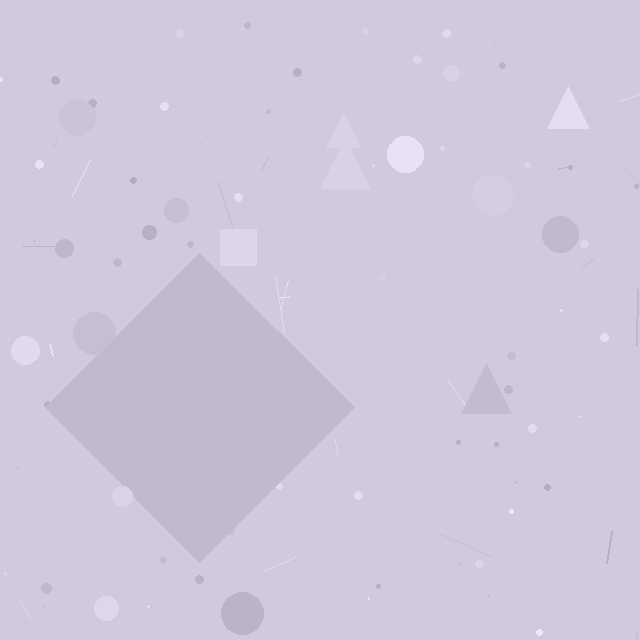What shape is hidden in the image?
A diamond is hidden in the image.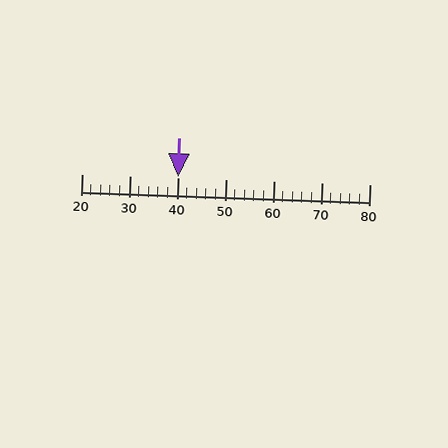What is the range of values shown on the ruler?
The ruler shows values from 20 to 80.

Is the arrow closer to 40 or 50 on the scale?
The arrow is closer to 40.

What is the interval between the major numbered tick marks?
The major tick marks are spaced 10 units apart.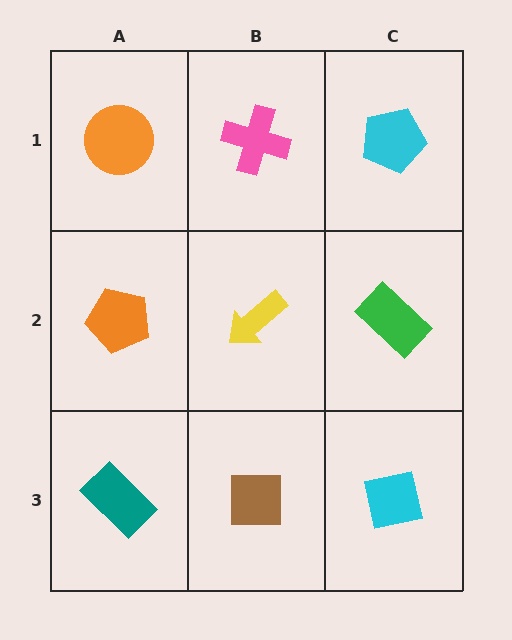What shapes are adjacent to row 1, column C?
A green rectangle (row 2, column C), a pink cross (row 1, column B).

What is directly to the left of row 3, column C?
A brown square.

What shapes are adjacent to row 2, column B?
A pink cross (row 1, column B), a brown square (row 3, column B), an orange pentagon (row 2, column A), a green rectangle (row 2, column C).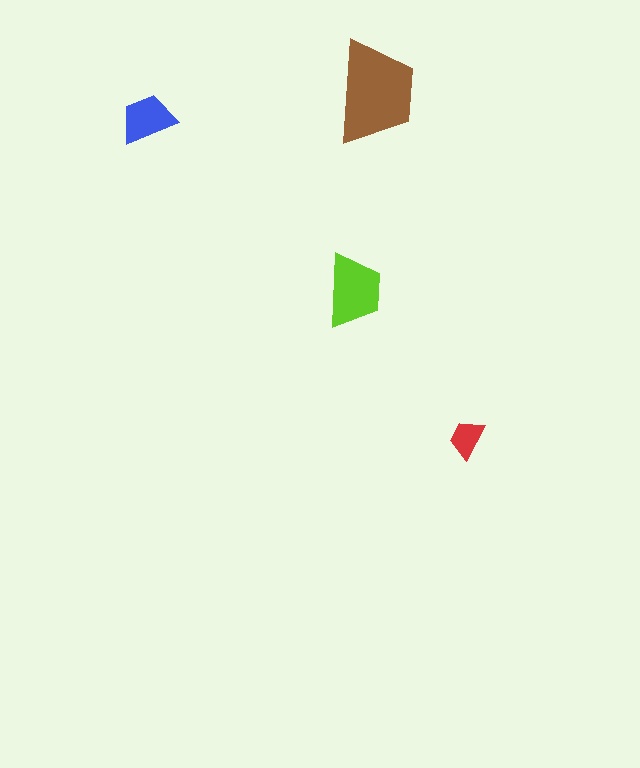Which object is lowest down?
The red trapezoid is bottommost.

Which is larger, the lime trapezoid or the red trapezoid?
The lime one.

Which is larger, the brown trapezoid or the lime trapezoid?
The brown one.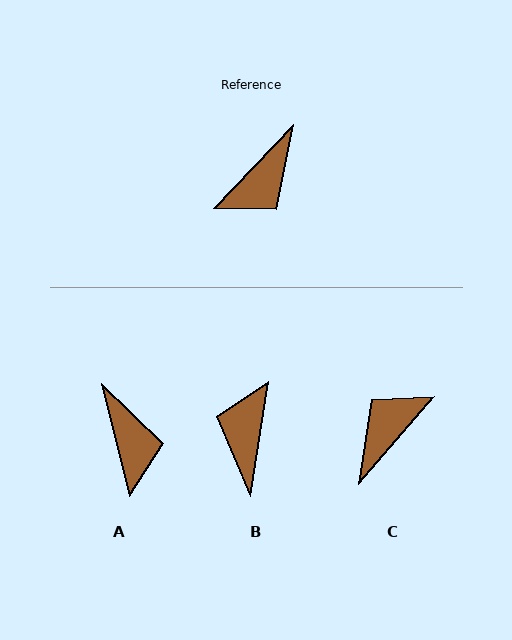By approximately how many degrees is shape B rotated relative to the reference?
Approximately 146 degrees clockwise.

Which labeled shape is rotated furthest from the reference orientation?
C, about 177 degrees away.